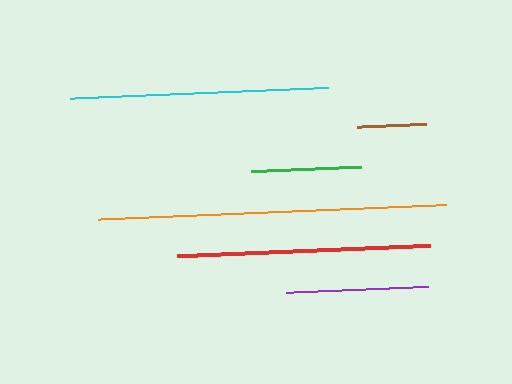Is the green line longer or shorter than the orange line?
The orange line is longer than the green line.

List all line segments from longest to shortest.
From longest to shortest: orange, cyan, red, purple, green, brown.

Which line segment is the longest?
The orange line is the longest at approximately 348 pixels.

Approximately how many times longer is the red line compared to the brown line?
The red line is approximately 3.6 times the length of the brown line.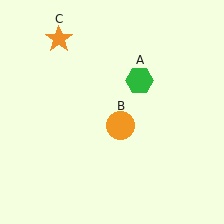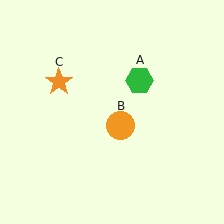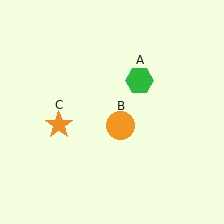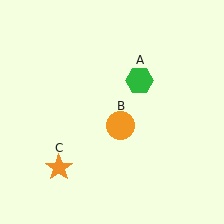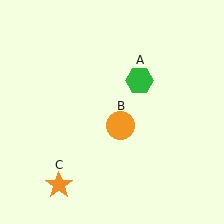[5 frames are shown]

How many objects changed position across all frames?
1 object changed position: orange star (object C).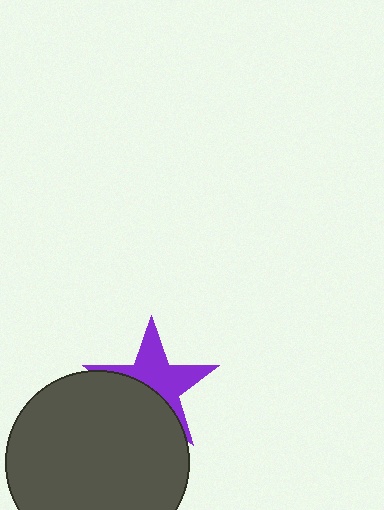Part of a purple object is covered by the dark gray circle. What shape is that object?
It is a star.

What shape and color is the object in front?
The object in front is a dark gray circle.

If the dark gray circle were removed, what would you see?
You would see the complete purple star.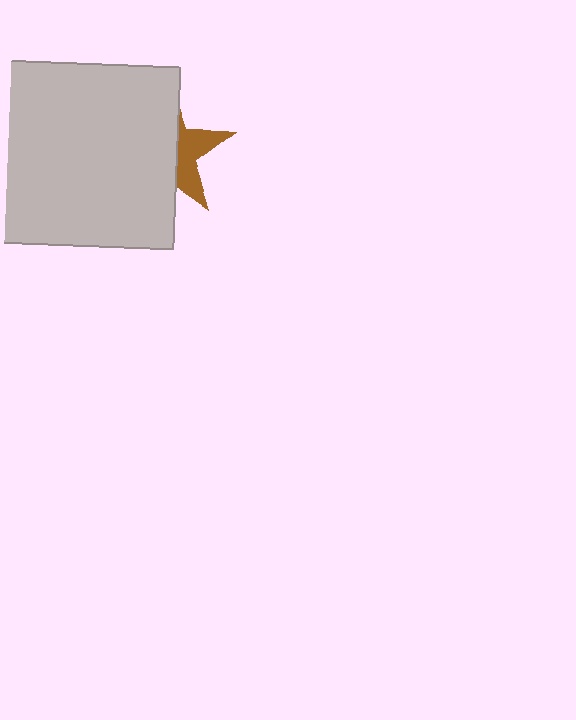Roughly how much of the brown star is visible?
A small part of it is visible (roughly 36%).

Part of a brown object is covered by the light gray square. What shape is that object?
It is a star.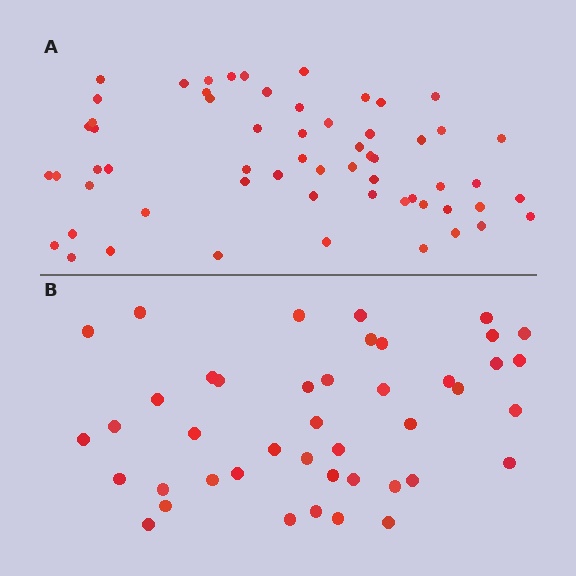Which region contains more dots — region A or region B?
Region A (the top region) has more dots.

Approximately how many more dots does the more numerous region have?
Region A has approximately 15 more dots than region B.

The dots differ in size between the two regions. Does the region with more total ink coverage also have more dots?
No. Region B has more total ink coverage because its dots are larger, but region A actually contains more individual dots. Total area can be misleading — the number of items is what matters here.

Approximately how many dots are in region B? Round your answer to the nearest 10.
About 40 dots. (The exact count is 43, which rounds to 40.)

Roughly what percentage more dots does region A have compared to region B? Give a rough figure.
About 40% more.